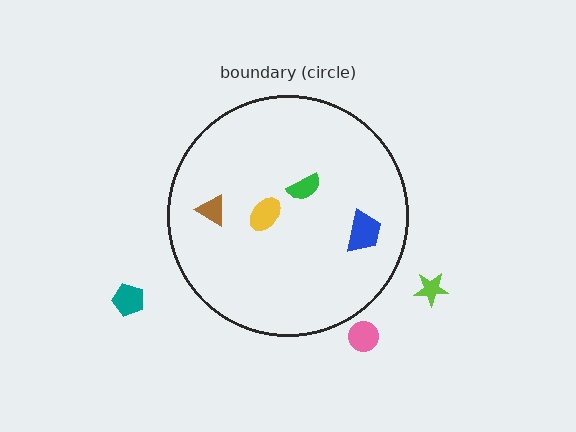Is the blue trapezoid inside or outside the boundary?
Inside.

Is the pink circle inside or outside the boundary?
Outside.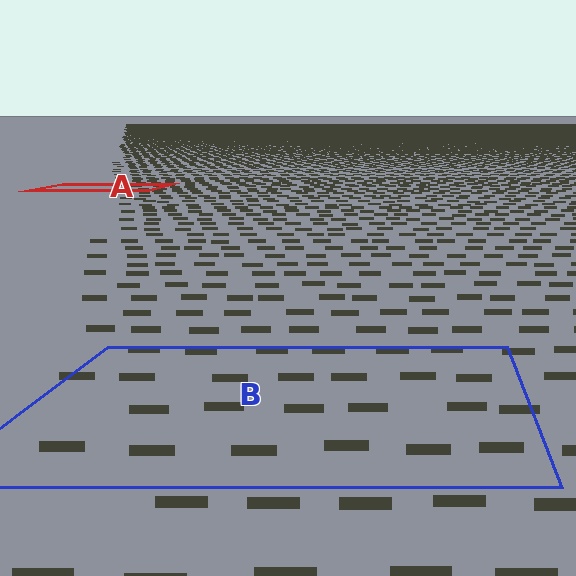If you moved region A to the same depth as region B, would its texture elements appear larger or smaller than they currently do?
They would appear larger. At a closer depth, the same texture elements are projected at a bigger on-screen size.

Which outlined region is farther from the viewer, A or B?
Region A is farther from the viewer — the texture elements inside it appear smaller and more densely packed.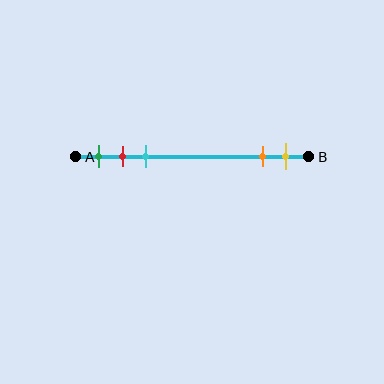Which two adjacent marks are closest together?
The red and cyan marks are the closest adjacent pair.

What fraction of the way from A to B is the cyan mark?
The cyan mark is approximately 30% (0.3) of the way from A to B.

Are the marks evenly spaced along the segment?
No, the marks are not evenly spaced.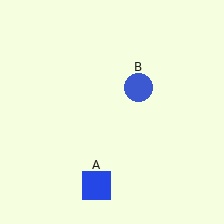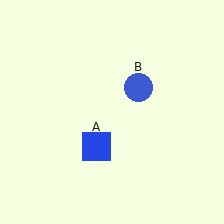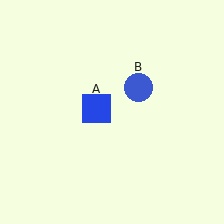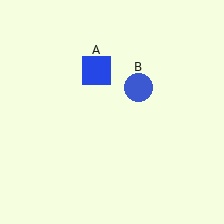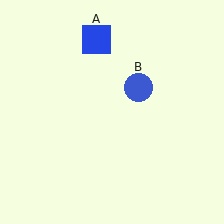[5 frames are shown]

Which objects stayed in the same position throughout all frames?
Blue circle (object B) remained stationary.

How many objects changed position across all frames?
1 object changed position: blue square (object A).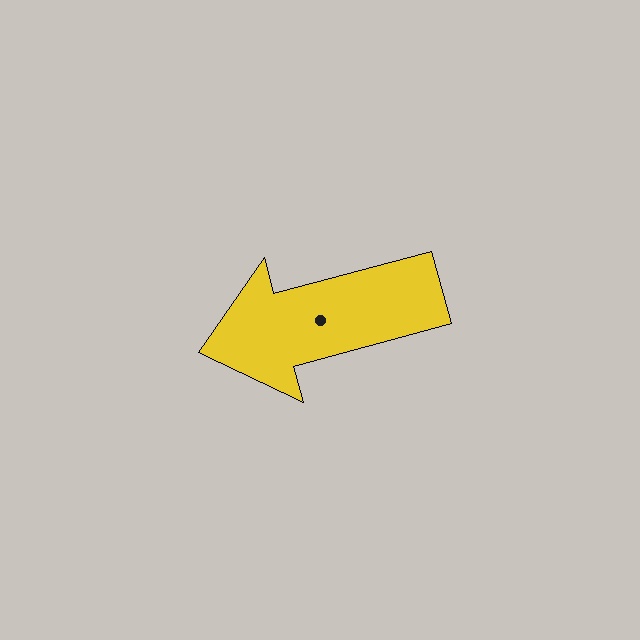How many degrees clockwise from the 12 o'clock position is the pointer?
Approximately 255 degrees.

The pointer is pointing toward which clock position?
Roughly 8 o'clock.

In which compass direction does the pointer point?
West.